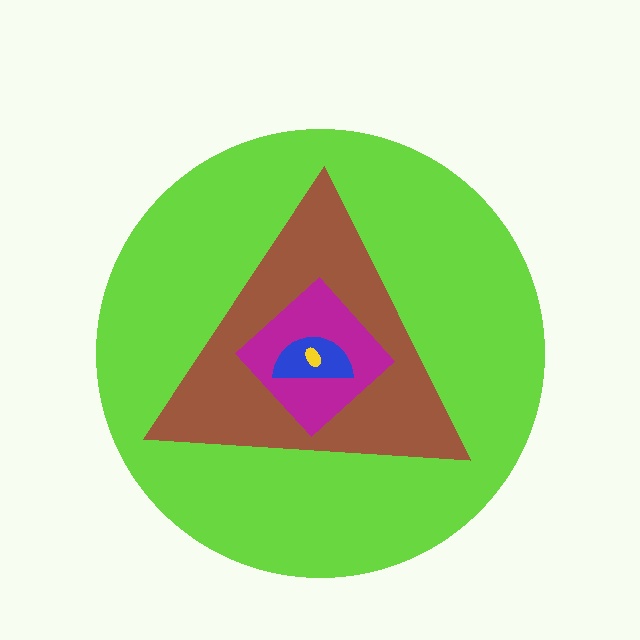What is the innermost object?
The yellow ellipse.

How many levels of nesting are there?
5.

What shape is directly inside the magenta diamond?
The blue semicircle.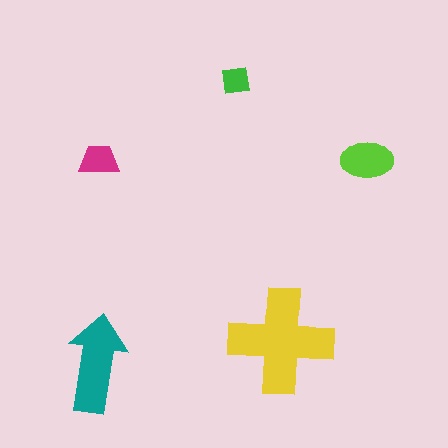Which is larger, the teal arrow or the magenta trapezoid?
The teal arrow.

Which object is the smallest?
The green square.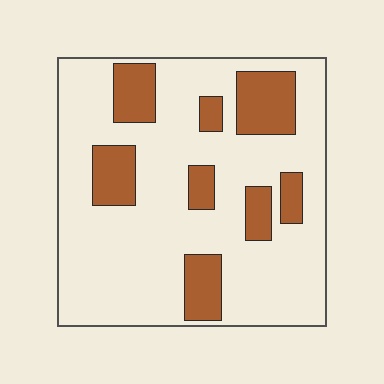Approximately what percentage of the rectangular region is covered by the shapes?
Approximately 25%.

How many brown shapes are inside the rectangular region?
8.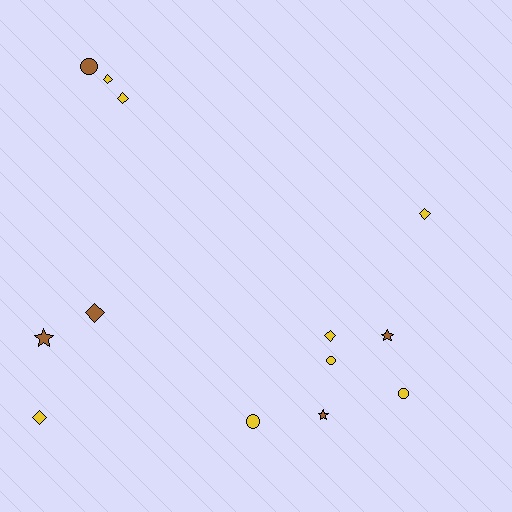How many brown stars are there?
There are 3 brown stars.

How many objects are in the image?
There are 13 objects.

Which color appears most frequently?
Yellow, with 8 objects.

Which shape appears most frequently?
Diamond, with 6 objects.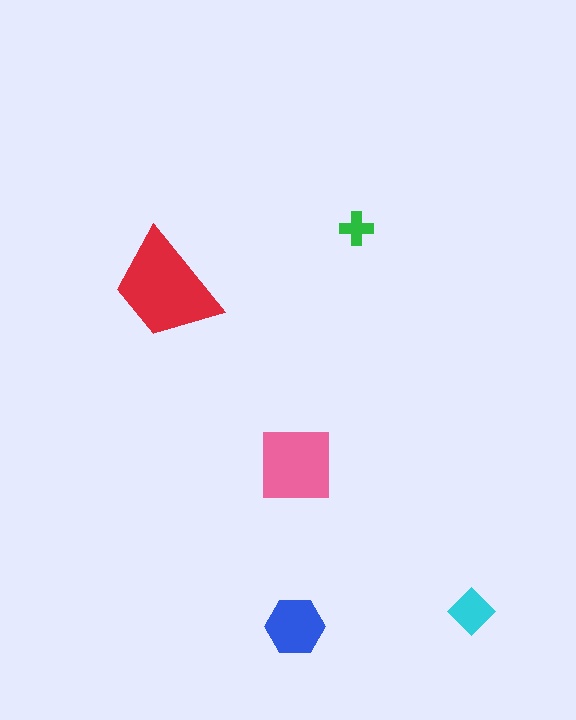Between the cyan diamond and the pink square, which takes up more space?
The pink square.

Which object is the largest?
The red trapezoid.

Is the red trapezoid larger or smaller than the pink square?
Larger.